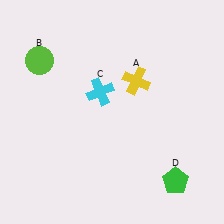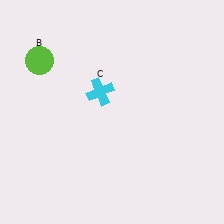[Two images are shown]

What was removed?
The green pentagon (D), the yellow cross (A) were removed in Image 2.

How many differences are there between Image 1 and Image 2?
There are 2 differences between the two images.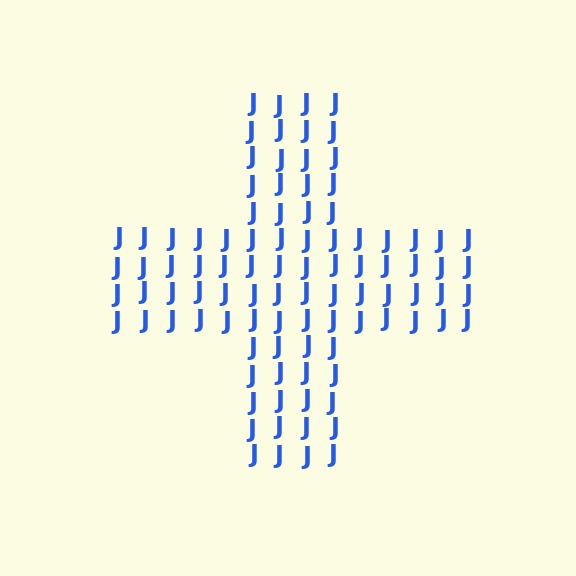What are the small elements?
The small elements are letter J's.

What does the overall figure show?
The overall figure shows a cross.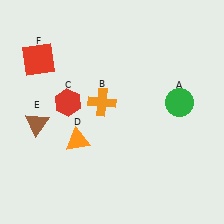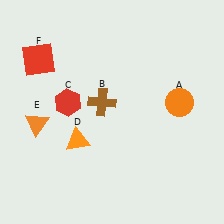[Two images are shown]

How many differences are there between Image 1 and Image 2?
There are 3 differences between the two images.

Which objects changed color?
A changed from green to orange. B changed from orange to brown. E changed from brown to orange.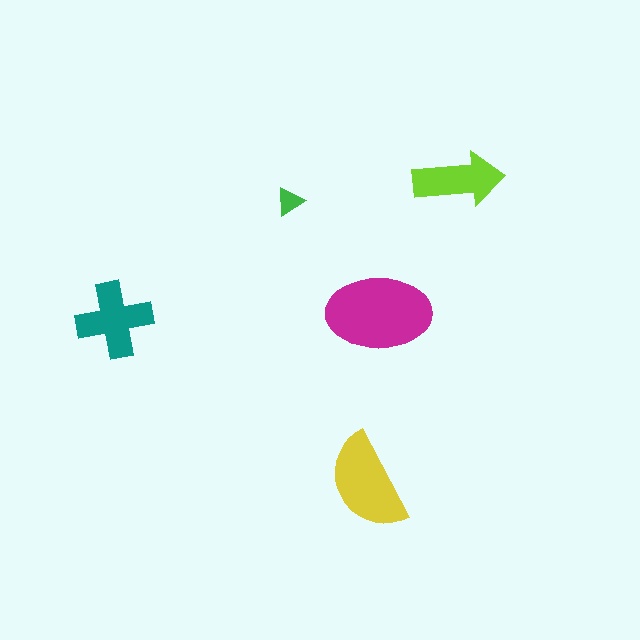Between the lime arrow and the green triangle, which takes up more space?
The lime arrow.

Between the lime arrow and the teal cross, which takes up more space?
The teal cross.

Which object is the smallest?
The green triangle.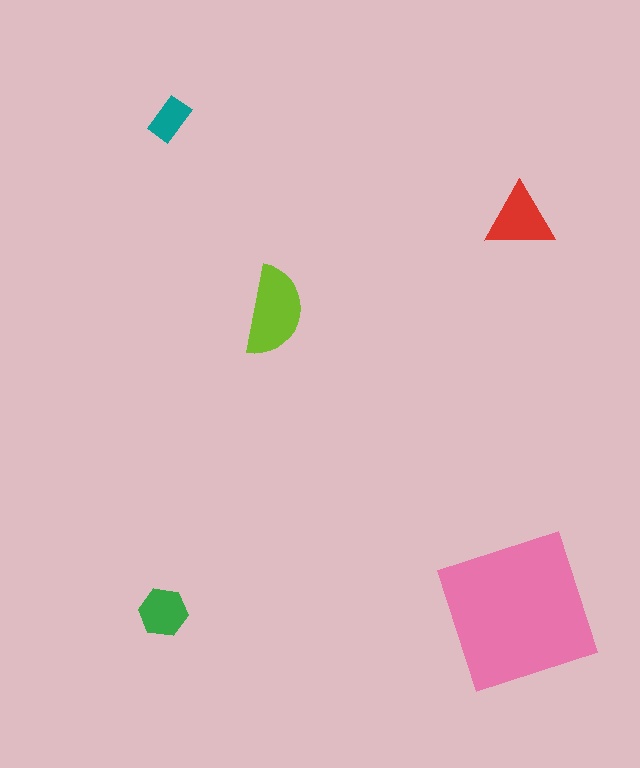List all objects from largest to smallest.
The pink square, the lime semicircle, the red triangle, the green hexagon, the teal rectangle.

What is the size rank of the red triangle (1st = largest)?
3rd.